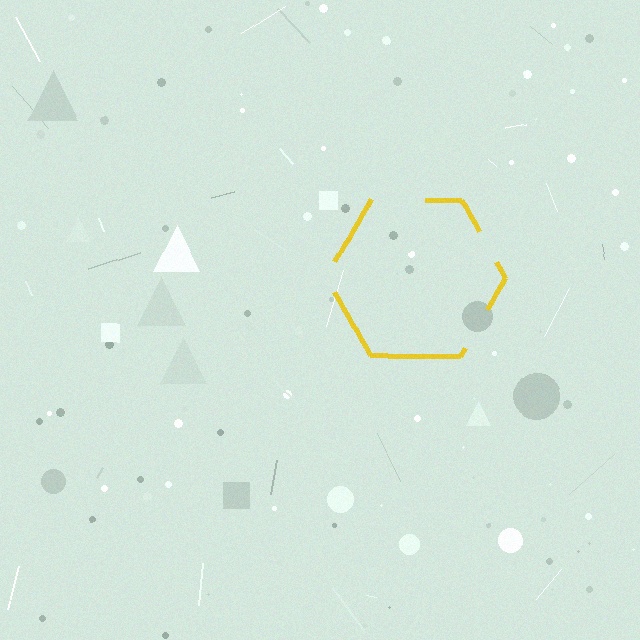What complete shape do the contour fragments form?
The contour fragments form a hexagon.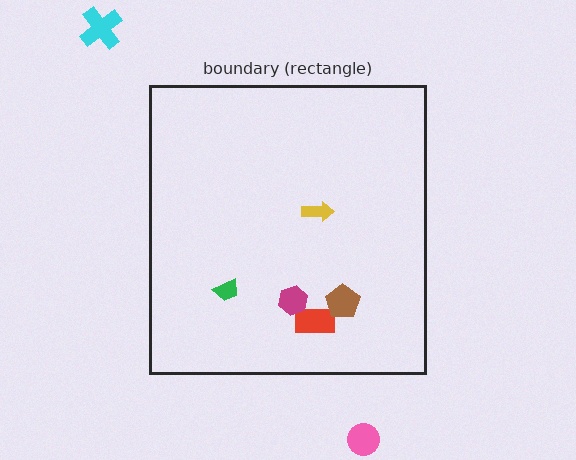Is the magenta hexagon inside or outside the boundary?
Inside.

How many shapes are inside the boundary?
5 inside, 2 outside.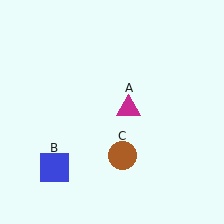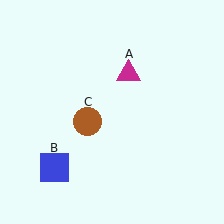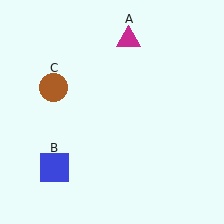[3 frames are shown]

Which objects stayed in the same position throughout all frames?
Blue square (object B) remained stationary.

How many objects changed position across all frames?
2 objects changed position: magenta triangle (object A), brown circle (object C).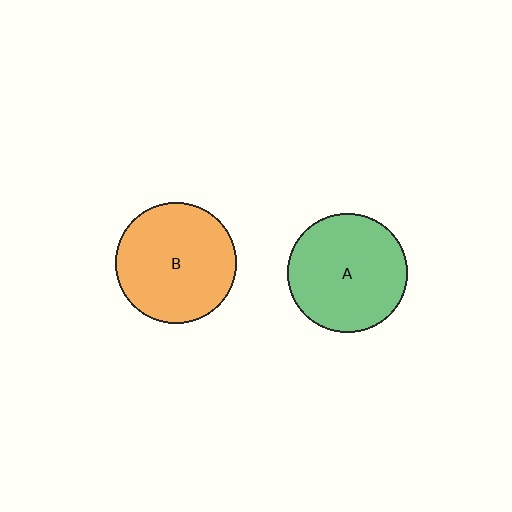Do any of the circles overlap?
No, none of the circles overlap.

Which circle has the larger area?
Circle B (orange).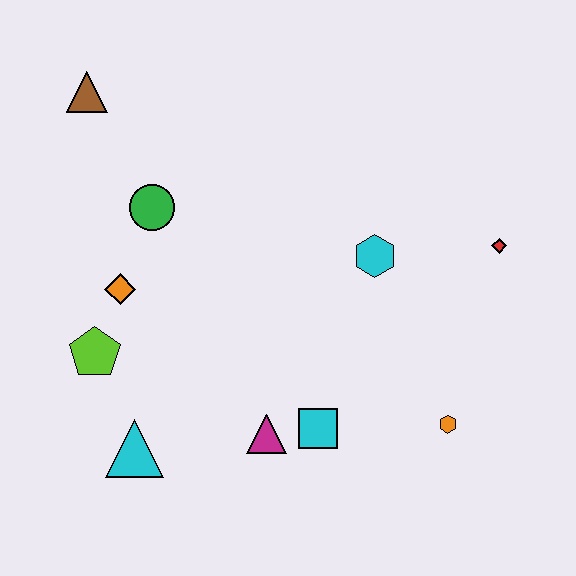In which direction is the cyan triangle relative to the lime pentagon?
The cyan triangle is below the lime pentagon.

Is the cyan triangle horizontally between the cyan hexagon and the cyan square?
No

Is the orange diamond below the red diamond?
Yes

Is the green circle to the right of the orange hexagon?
No